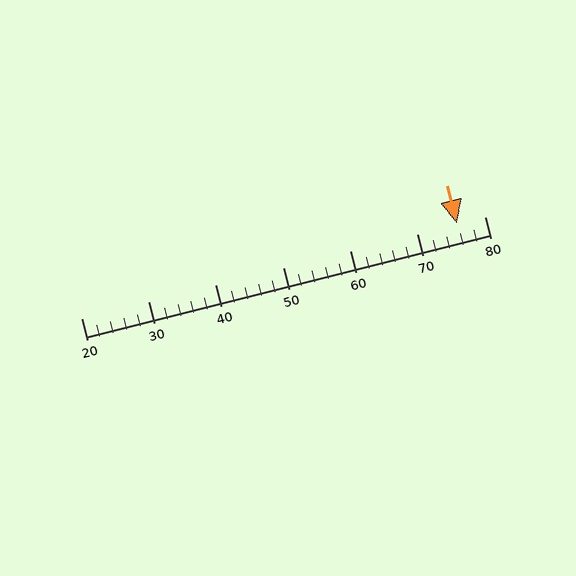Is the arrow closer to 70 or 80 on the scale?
The arrow is closer to 80.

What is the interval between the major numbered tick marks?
The major tick marks are spaced 10 units apart.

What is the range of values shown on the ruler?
The ruler shows values from 20 to 80.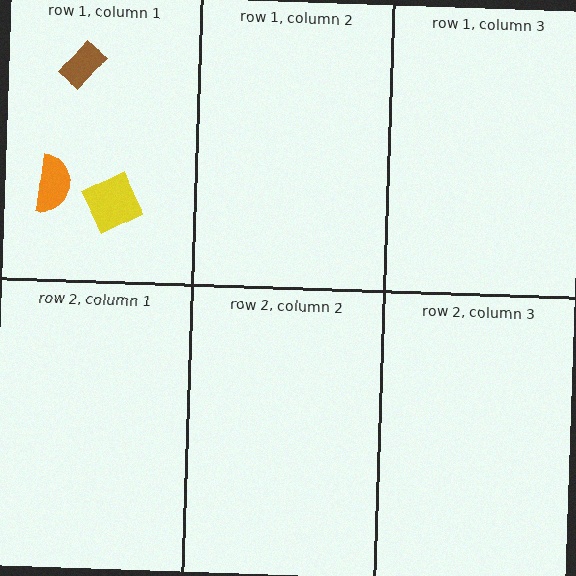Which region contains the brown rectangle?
The row 1, column 1 region.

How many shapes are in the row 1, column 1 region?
3.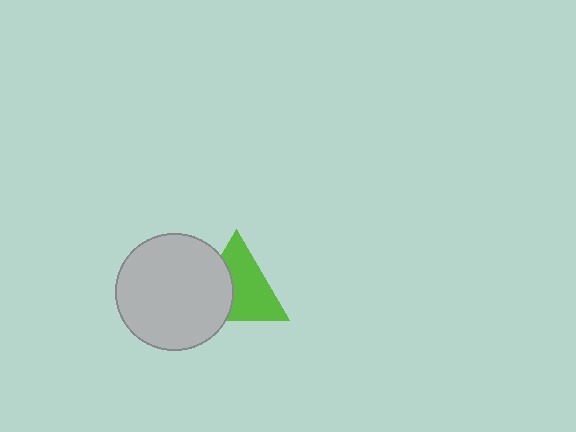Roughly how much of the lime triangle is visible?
About half of it is visible (roughly 62%).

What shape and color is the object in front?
The object in front is a light gray circle.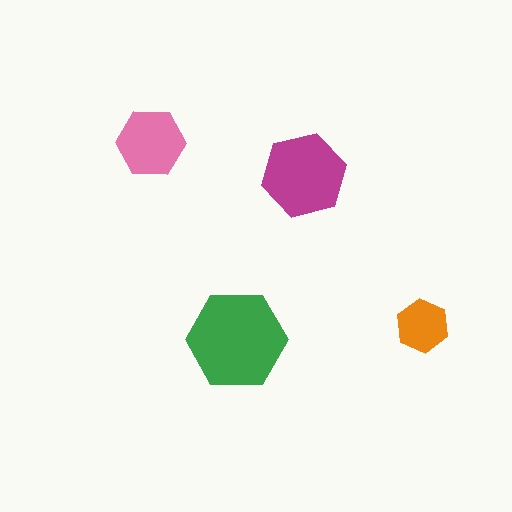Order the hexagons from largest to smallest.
the green one, the magenta one, the pink one, the orange one.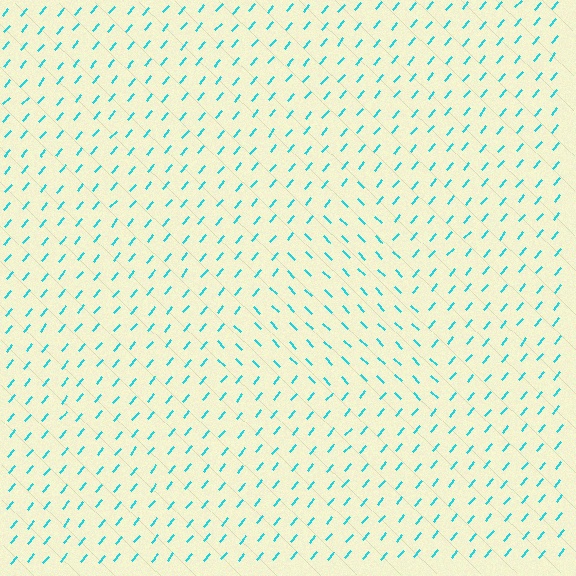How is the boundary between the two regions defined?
The boundary is defined purely by a change in line orientation (approximately 85 degrees difference). All lines are the same color and thickness.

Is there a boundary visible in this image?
Yes, there is a texture boundary formed by a change in line orientation.